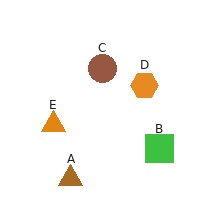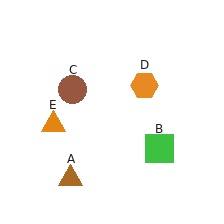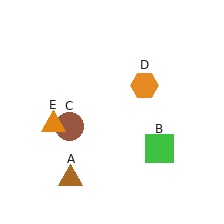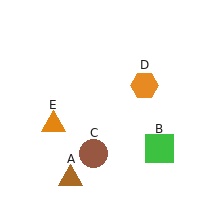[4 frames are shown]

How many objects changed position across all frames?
1 object changed position: brown circle (object C).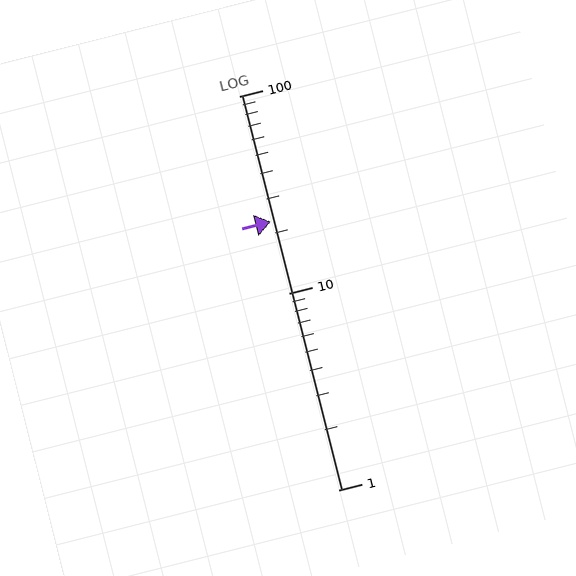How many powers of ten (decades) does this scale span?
The scale spans 2 decades, from 1 to 100.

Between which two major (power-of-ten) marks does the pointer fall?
The pointer is between 10 and 100.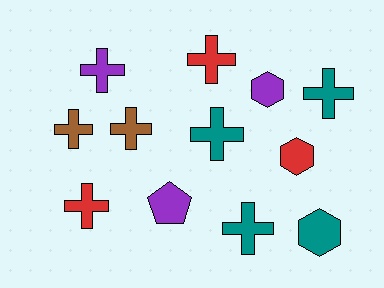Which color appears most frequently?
Teal, with 4 objects.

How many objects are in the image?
There are 12 objects.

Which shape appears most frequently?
Cross, with 8 objects.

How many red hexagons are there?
There is 1 red hexagon.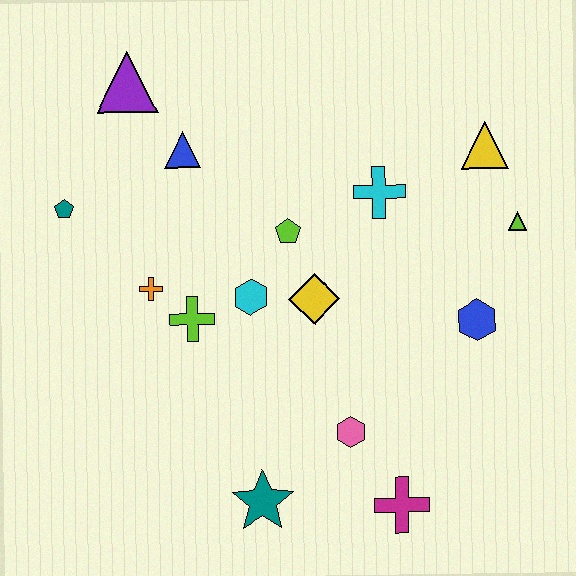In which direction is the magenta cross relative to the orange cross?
The magenta cross is to the right of the orange cross.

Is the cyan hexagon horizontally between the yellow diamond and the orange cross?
Yes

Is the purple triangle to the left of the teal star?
Yes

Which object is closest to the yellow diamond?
The cyan hexagon is closest to the yellow diamond.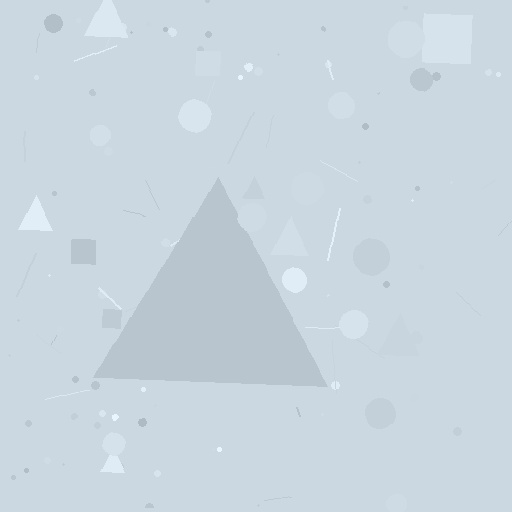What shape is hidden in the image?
A triangle is hidden in the image.